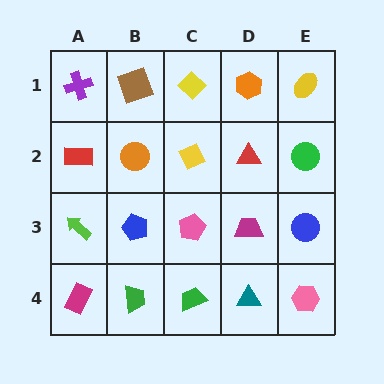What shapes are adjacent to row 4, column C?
A pink pentagon (row 3, column C), a green trapezoid (row 4, column B), a teal triangle (row 4, column D).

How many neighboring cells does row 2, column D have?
4.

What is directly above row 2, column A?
A purple cross.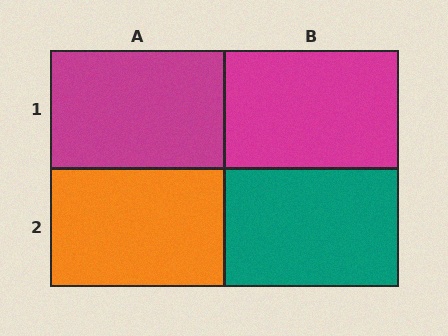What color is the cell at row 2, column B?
Teal.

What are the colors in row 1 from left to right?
Magenta, magenta.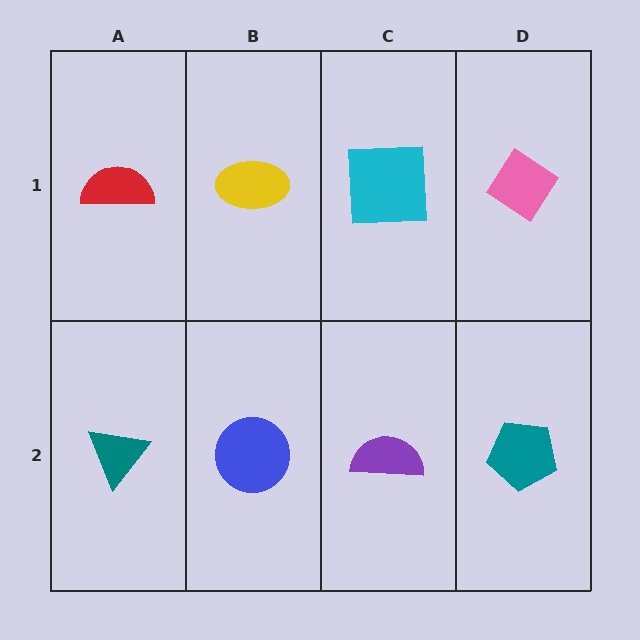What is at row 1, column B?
A yellow ellipse.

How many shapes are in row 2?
4 shapes.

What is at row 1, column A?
A red semicircle.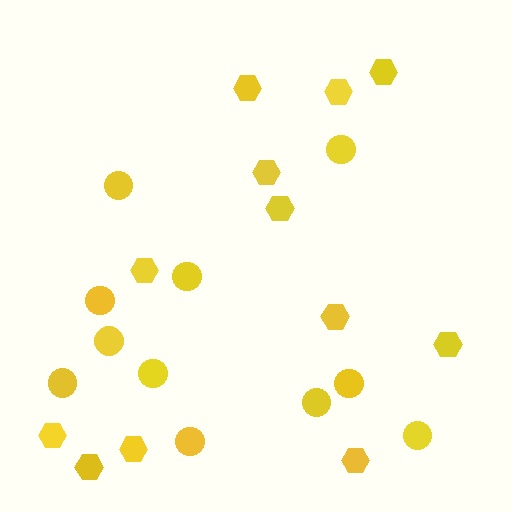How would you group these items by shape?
There are 2 groups: one group of circles (11) and one group of hexagons (12).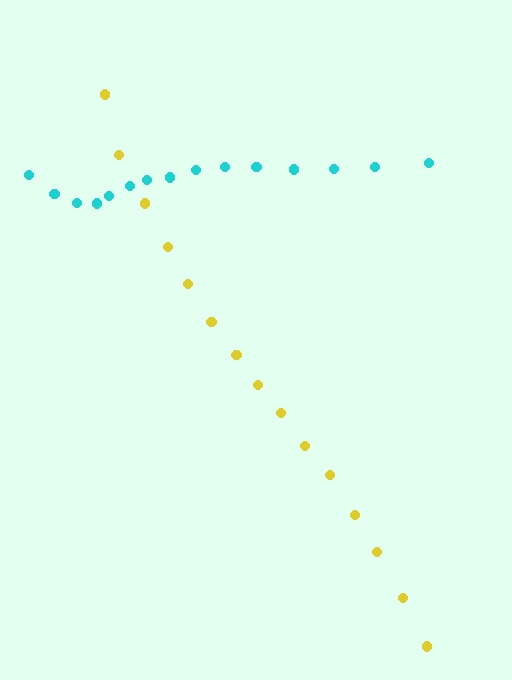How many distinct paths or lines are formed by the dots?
There are 2 distinct paths.